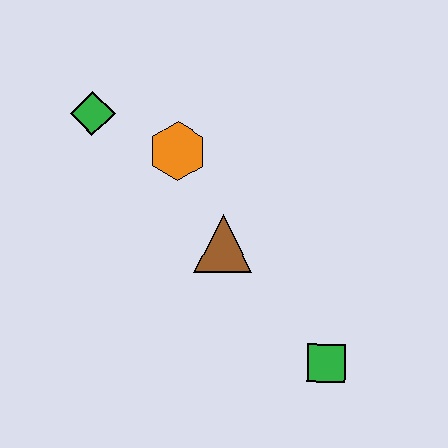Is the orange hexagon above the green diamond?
No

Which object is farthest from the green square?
The green diamond is farthest from the green square.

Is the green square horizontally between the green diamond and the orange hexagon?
No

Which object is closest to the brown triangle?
The orange hexagon is closest to the brown triangle.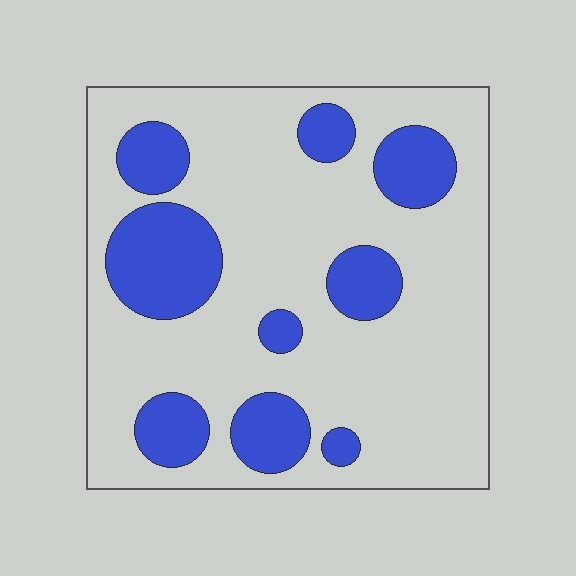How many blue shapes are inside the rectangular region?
9.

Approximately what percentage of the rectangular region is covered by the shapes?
Approximately 25%.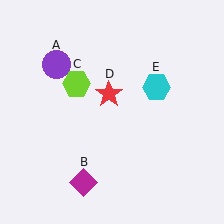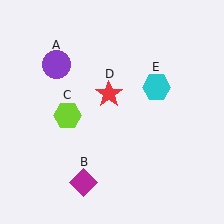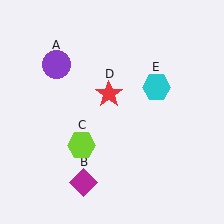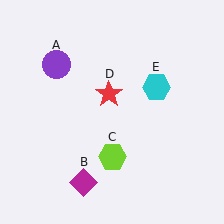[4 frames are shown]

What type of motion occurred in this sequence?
The lime hexagon (object C) rotated counterclockwise around the center of the scene.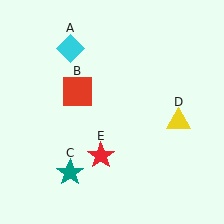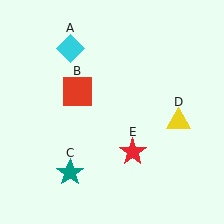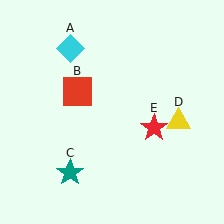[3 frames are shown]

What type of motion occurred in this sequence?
The red star (object E) rotated counterclockwise around the center of the scene.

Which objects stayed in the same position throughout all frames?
Cyan diamond (object A) and red square (object B) and teal star (object C) and yellow triangle (object D) remained stationary.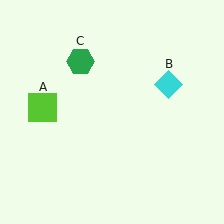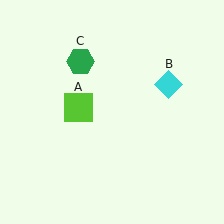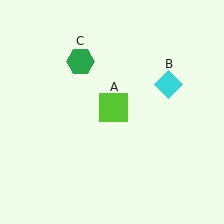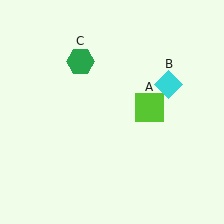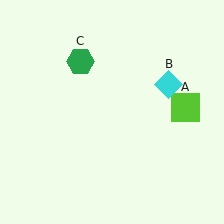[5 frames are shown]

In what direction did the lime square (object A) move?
The lime square (object A) moved right.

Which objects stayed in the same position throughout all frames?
Cyan diamond (object B) and green hexagon (object C) remained stationary.